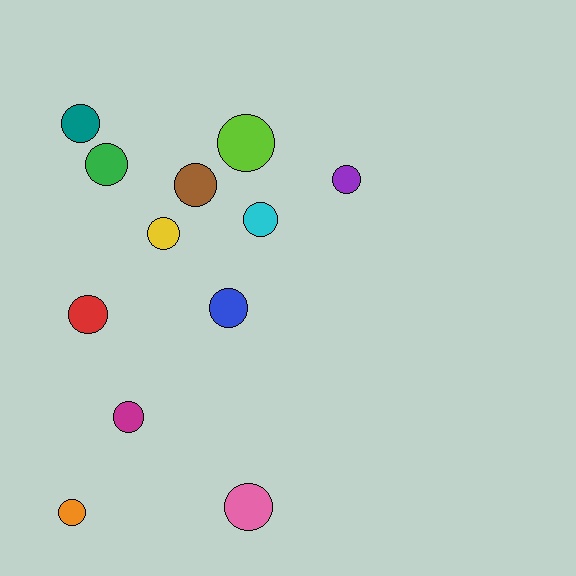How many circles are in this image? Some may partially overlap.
There are 12 circles.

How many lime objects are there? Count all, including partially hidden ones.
There is 1 lime object.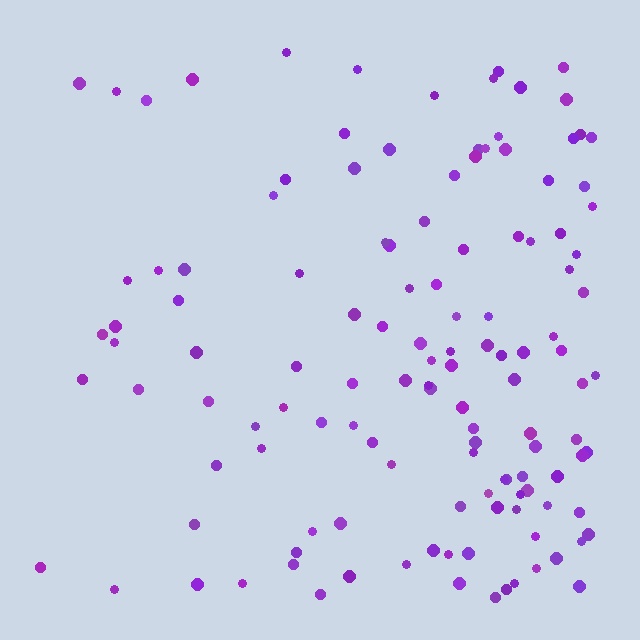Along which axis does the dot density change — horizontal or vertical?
Horizontal.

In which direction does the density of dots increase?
From left to right, with the right side densest.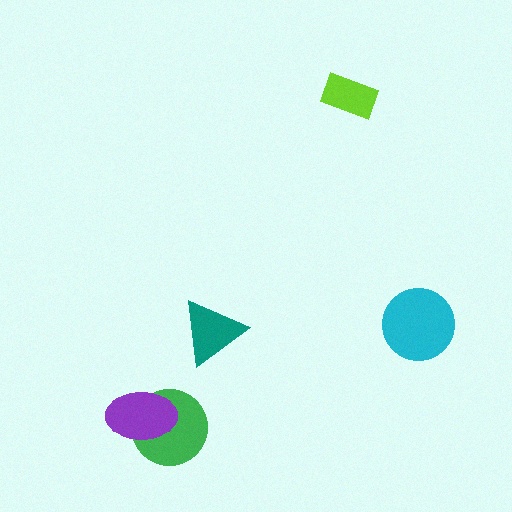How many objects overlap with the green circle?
1 object overlaps with the green circle.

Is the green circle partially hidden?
Yes, it is partially covered by another shape.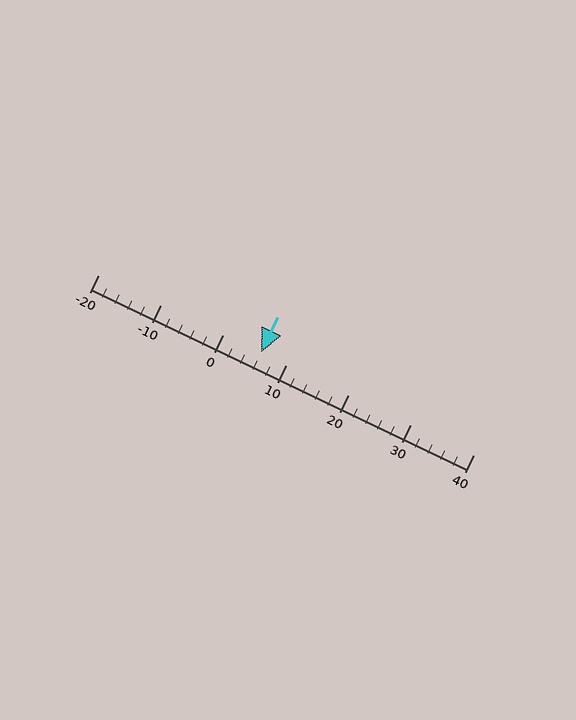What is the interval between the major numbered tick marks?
The major tick marks are spaced 10 units apart.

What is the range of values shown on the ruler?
The ruler shows values from -20 to 40.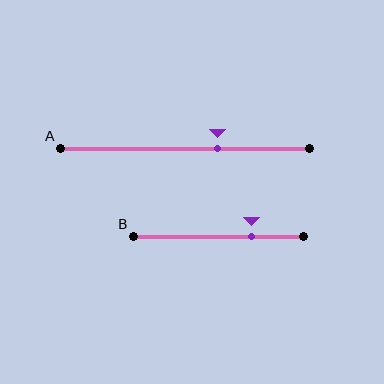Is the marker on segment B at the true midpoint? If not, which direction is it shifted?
No, the marker on segment B is shifted to the right by about 20% of the segment length.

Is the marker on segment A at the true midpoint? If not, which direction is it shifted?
No, the marker on segment A is shifted to the right by about 13% of the segment length.